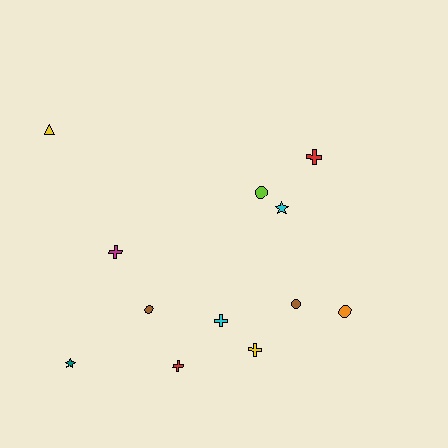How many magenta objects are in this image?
There is 1 magenta object.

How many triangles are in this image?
There is 1 triangle.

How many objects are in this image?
There are 12 objects.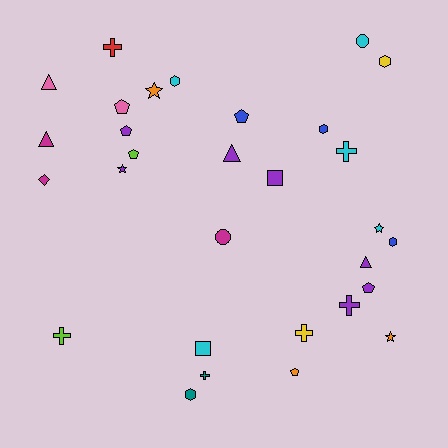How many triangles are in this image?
There are 4 triangles.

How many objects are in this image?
There are 30 objects.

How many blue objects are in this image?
There are 3 blue objects.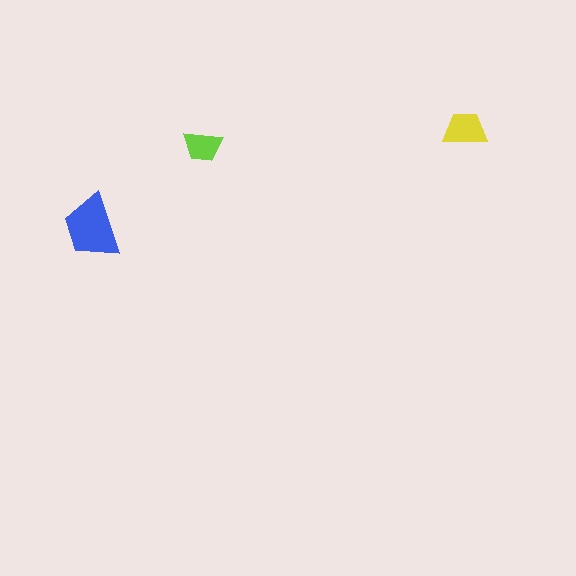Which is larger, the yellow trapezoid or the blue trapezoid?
The blue one.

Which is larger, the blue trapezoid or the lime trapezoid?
The blue one.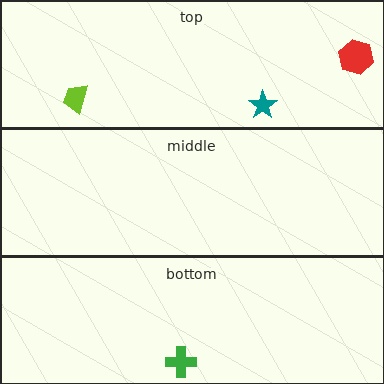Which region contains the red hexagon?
The top region.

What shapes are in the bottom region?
The green cross.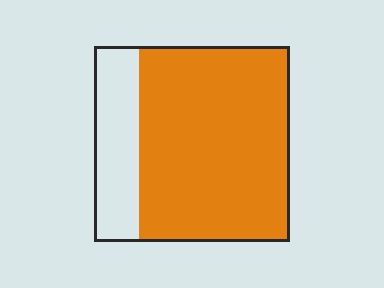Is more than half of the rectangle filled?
Yes.